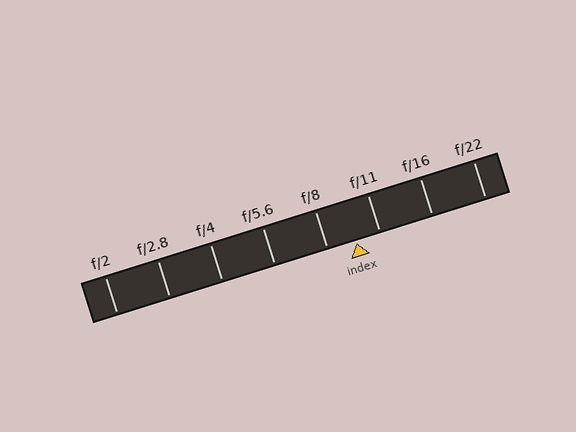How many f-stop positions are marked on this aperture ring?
There are 8 f-stop positions marked.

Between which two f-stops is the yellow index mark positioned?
The index mark is between f/8 and f/11.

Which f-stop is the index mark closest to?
The index mark is closest to f/11.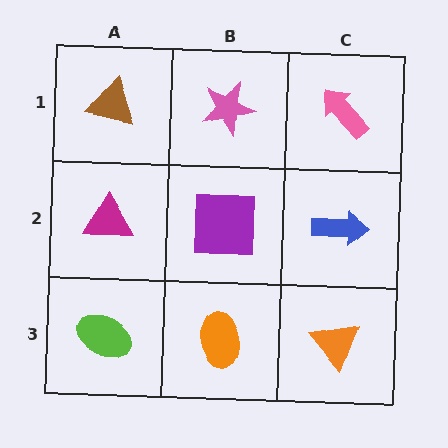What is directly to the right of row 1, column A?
A pink star.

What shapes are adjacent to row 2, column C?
A pink arrow (row 1, column C), an orange triangle (row 3, column C), a purple square (row 2, column B).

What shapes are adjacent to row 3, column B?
A purple square (row 2, column B), a lime ellipse (row 3, column A), an orange triangle (row 3, column C).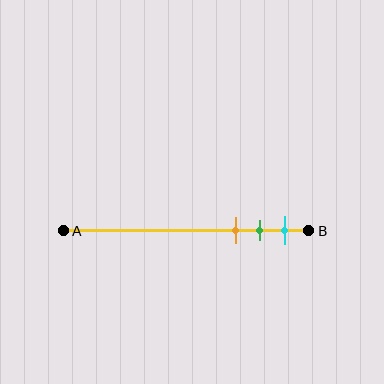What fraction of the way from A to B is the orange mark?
The orange mark is approximately 70% (0.7) of the way from A to B.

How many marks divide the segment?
There are 3 marks dividing the segment.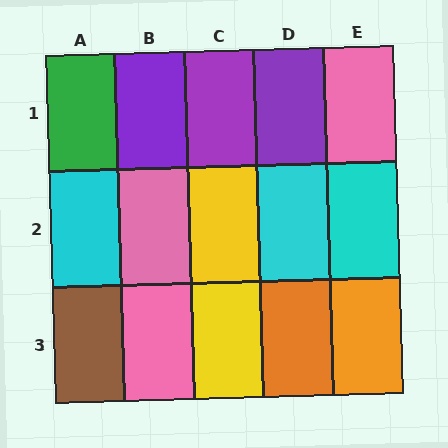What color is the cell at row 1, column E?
Pink.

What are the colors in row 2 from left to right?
Cyan, pink, yellow, cyan, cyan.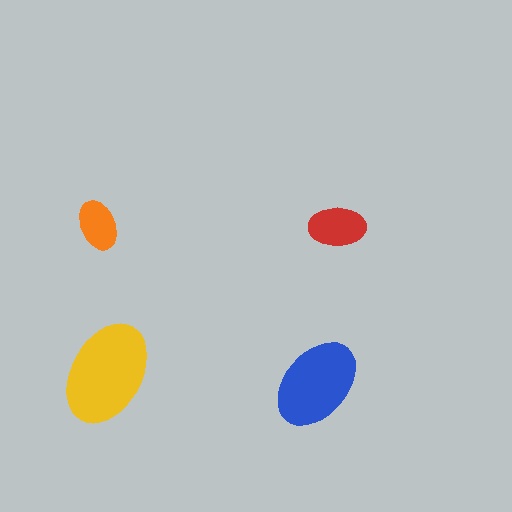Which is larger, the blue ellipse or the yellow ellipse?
The yellow one.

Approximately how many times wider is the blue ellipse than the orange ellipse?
About 2 times wider.